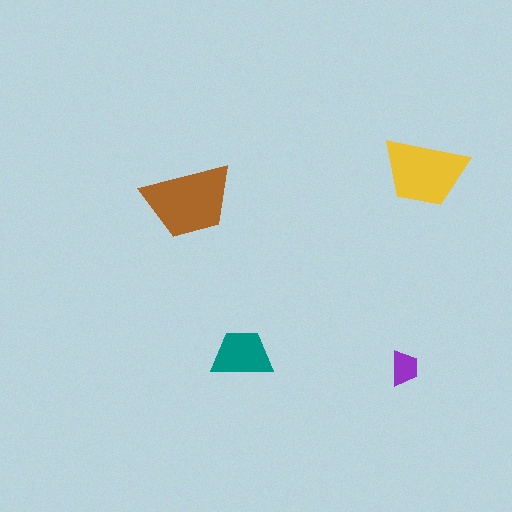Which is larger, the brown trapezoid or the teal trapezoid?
The brown one.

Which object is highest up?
The yellow trapezoid is topmost.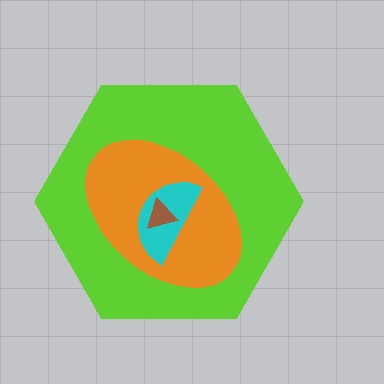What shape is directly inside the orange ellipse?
The cyan semicircle.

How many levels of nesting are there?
4.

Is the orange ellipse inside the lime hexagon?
Yes.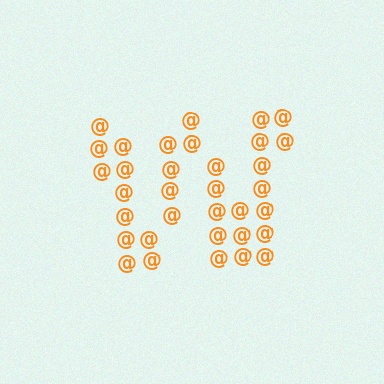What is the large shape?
The large shape is the letter W.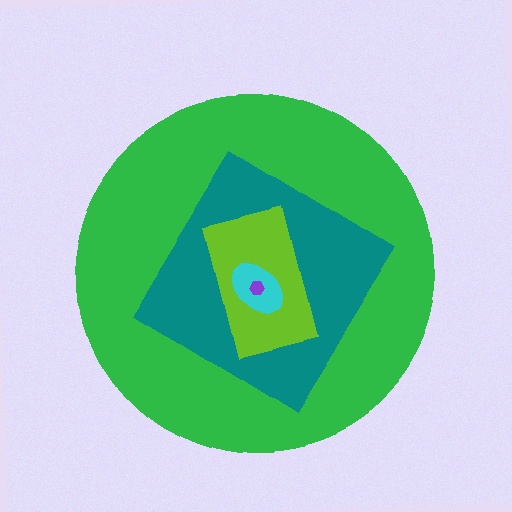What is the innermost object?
The purple hexagon.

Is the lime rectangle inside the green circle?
Yes.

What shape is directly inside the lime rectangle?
The cyan ellipse.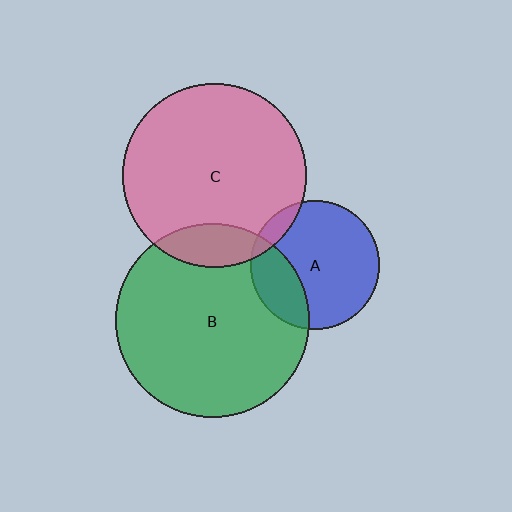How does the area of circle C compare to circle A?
Approximately 2.0 times.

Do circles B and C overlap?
Yes.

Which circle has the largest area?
Circle B (green).